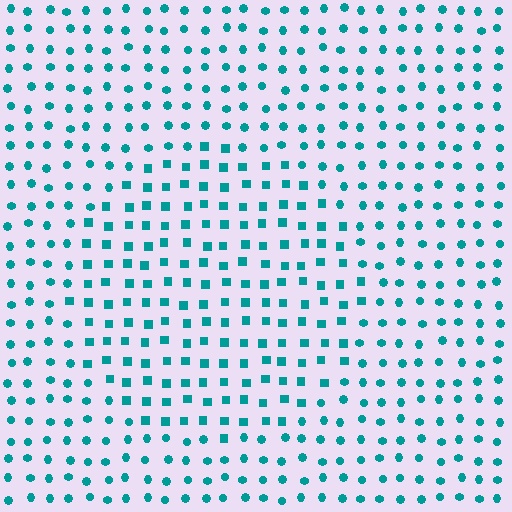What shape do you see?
I see a circle.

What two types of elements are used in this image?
The image uses squares inside the circle region and circles outside it.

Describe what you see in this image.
The image is filled with small teal elements arranged in a uniform grid. A circle-shaped region contains squares, while the surrounding area contains circles. The boundary is defined purely by the change in element shape.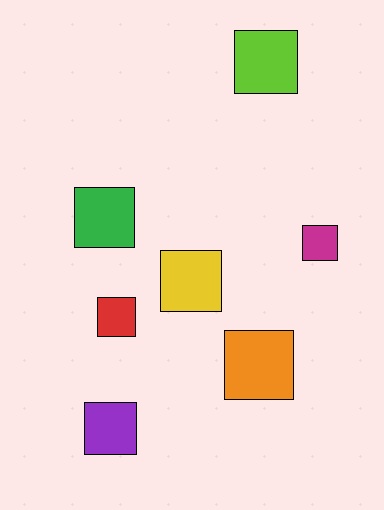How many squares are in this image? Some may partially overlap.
There are 7 squares.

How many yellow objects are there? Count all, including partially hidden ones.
There is 1 yellow object.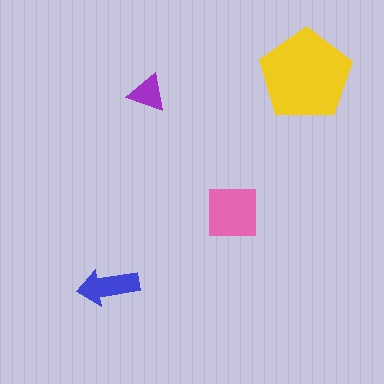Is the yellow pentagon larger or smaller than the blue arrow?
Larger.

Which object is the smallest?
The purple triangle.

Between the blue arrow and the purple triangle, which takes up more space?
The blue arrow.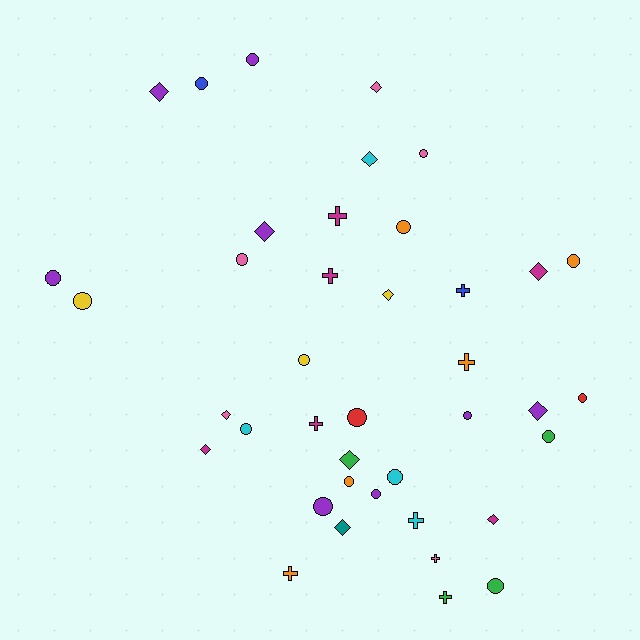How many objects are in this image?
There are 40 objects.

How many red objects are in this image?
There are 2 red objects.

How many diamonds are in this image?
There are 12 diamonds.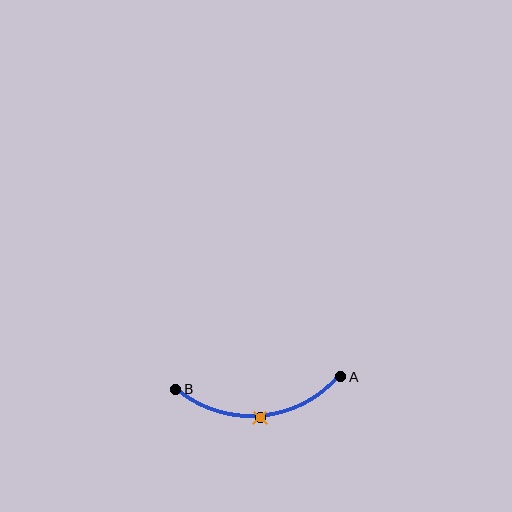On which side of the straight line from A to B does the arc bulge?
The arc bulges below the straight line connecting A and B.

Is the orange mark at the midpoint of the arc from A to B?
Yes. The orange mark lies on the arc at equal arc-length from both A and B — it is the arc midpoint.